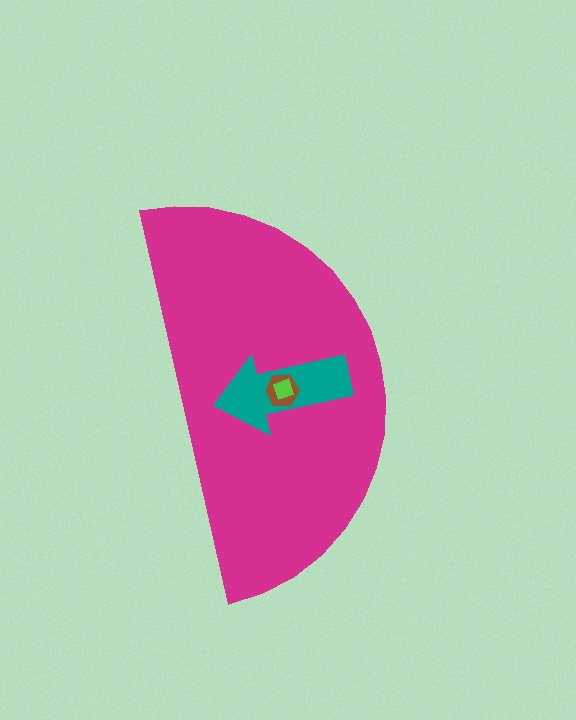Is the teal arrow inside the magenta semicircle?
Yes.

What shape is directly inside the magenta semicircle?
The teal arrow.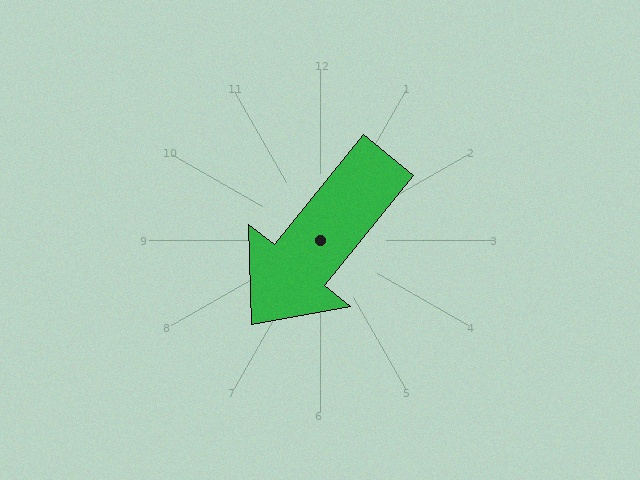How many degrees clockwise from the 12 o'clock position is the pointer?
Approximately 219 degrees.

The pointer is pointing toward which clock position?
Roughly 7 o'clock.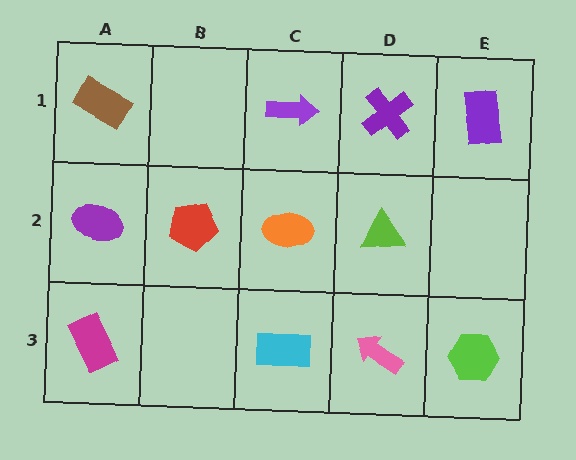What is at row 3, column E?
A lime hexagon.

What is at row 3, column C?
A cyan rectangle.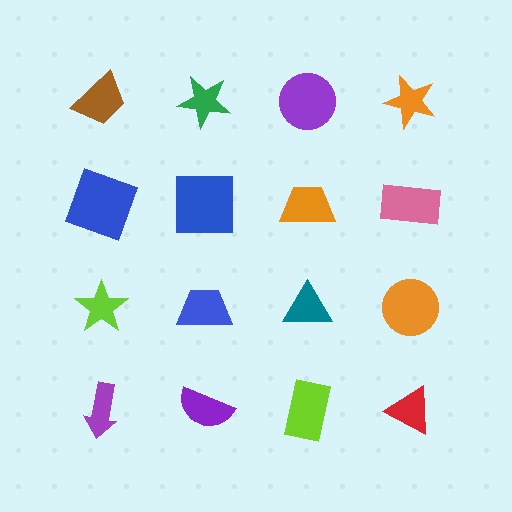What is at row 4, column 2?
A purple semicircle.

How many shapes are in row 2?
4 shapes.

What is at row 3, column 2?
A blue trapezoid.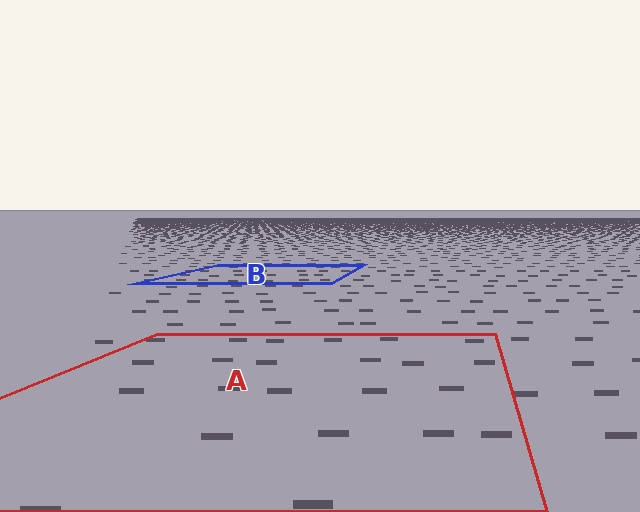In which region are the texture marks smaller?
The texture marks are smaller in region B, because it is farther away.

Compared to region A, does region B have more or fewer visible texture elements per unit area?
Region B has more texture elements per unit area — they are packed more densely because it is farther away.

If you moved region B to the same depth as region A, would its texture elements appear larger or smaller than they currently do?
They would appear larger. At a closer depth, the same texture elements are projected at a bigger on-screen size.